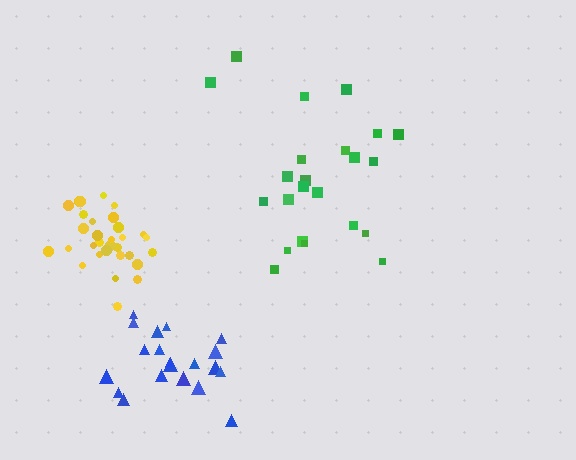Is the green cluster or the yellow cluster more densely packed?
Yellow.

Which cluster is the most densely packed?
Yellow.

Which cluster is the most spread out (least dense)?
Green.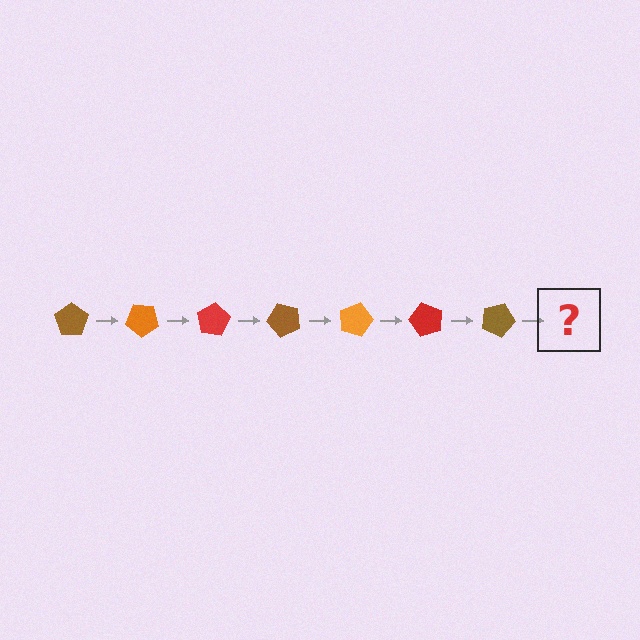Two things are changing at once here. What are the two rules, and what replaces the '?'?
The two rules are that it rotates 40 degrees each step and the color cycles through brown, orange, and red. The '?' should be an orange pentagon, rotated 280 degrees from the start.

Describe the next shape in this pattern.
It should be an orange pentagon, rotated 280 degrees from the start.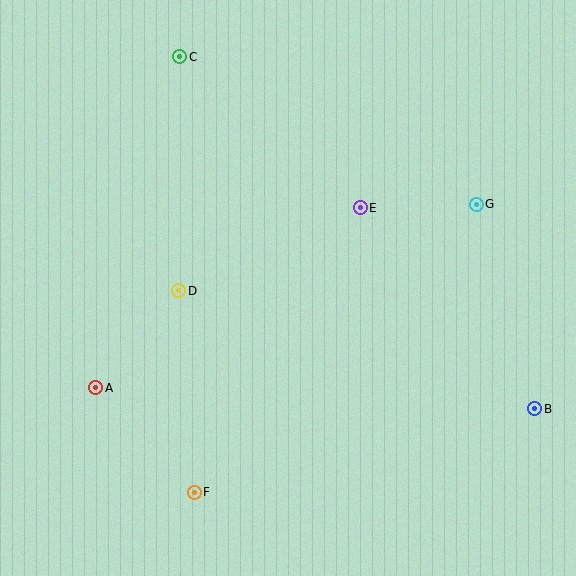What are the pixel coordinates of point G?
Point G is at (476, 204).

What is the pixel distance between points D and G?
The distance between D and G is 310 pixels.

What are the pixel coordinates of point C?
Point C is at (180, 57).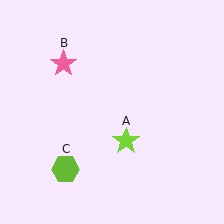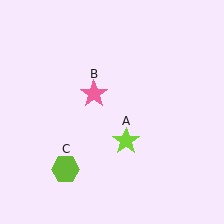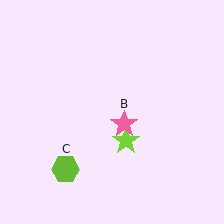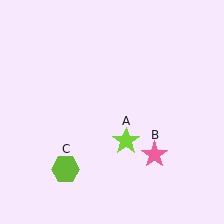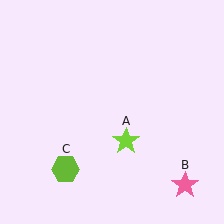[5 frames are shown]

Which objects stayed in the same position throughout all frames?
Lime star (object A) and lime hexagon (object C) remained stationary.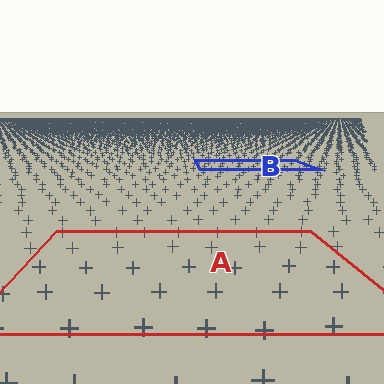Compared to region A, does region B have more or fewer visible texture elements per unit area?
Region B has more texture elements per unit area — they are packed more densely because it is farther away.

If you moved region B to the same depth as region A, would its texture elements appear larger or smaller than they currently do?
They would appear larger. At a closer depth, the same texture elements are projected at a bigger on-screen size.